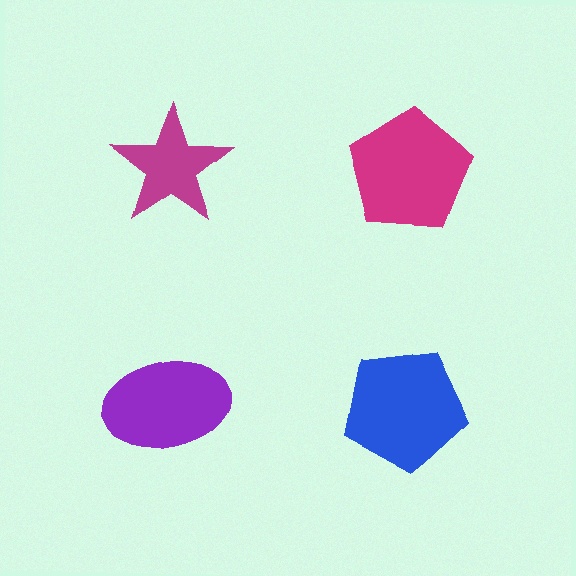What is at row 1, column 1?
A magenta star.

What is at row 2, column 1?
A purple ellipse.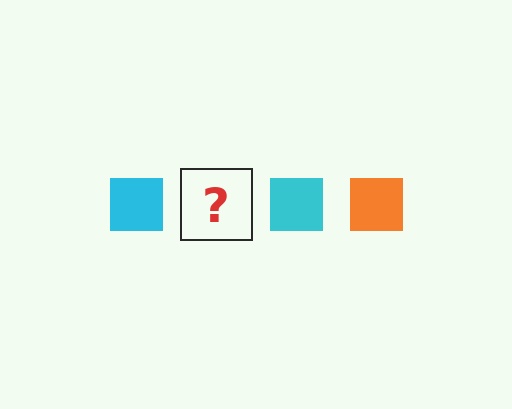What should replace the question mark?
The question mark should be replaced with an orange square.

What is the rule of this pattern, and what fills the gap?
The rule is that the pattern cycles through cyan, orange squares. The gap should be filled with an orange square.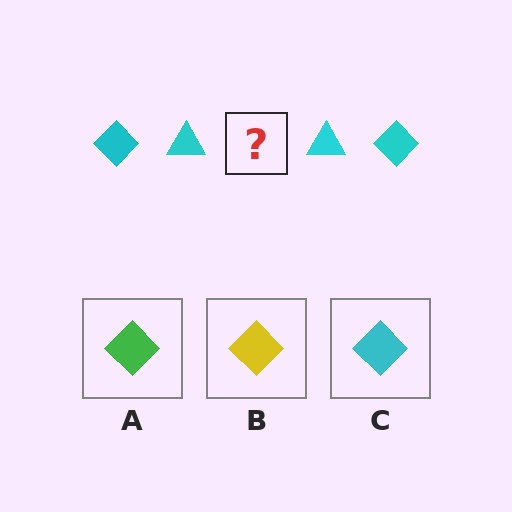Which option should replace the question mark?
Option C.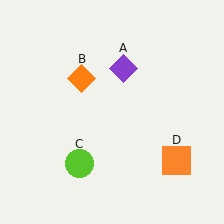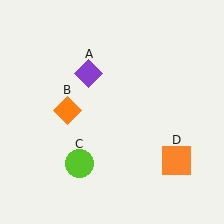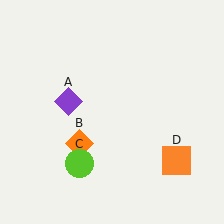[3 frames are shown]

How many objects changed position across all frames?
2 objects changed position: purple diamond (object A), orange diamond (object B).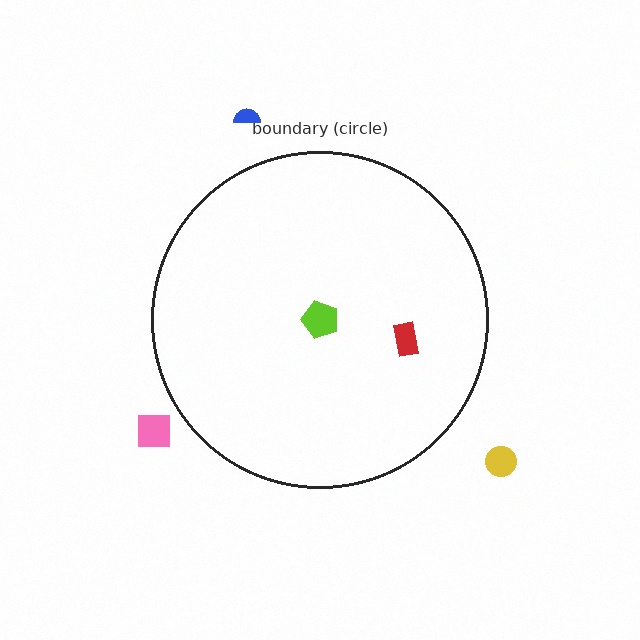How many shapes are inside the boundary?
2 inside, 3 outside.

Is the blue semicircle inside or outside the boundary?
Outside.